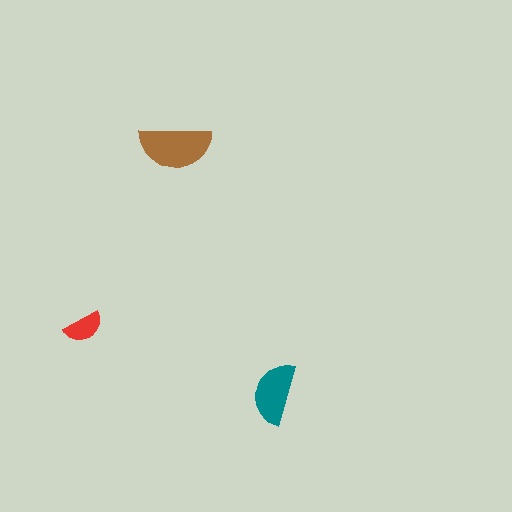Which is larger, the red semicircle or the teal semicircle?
The teal one.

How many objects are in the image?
There are 3 objects in the image.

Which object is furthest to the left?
The red semicircle is leftmost.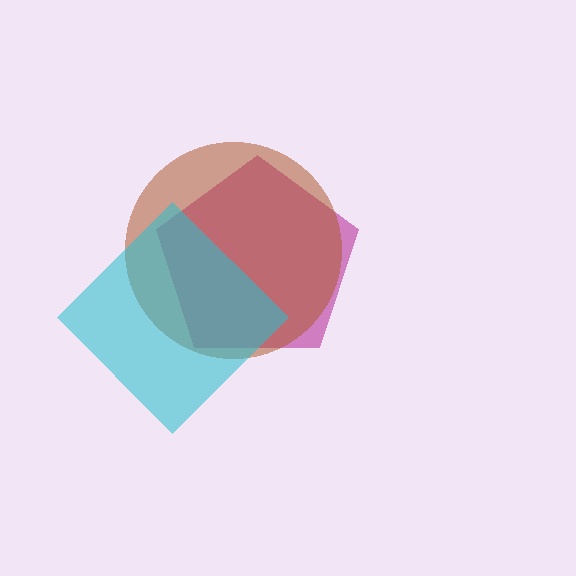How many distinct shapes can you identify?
There are 3 distinct shapes: a magenta pentagon, a brown circle, a cyan diamond.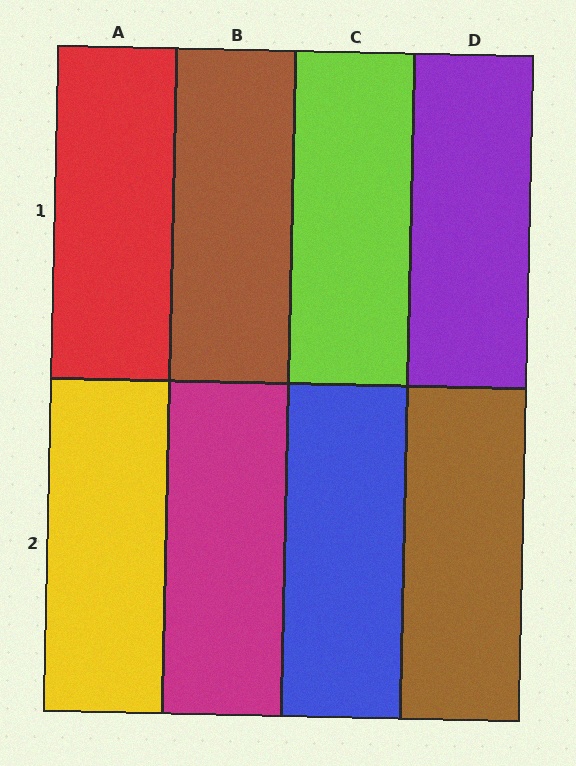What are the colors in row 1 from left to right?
Red, brown, lime, purple.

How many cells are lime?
1 cell is lime.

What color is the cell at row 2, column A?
Yellow.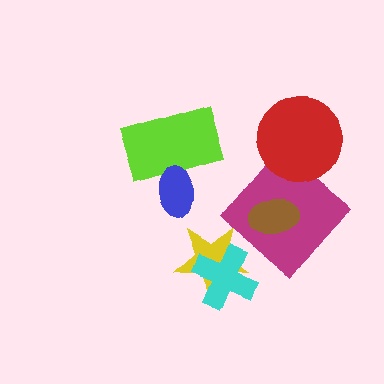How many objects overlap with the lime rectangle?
1 object overlaps with the lime rectangle.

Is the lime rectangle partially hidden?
Yes, it is partially covered by another shape.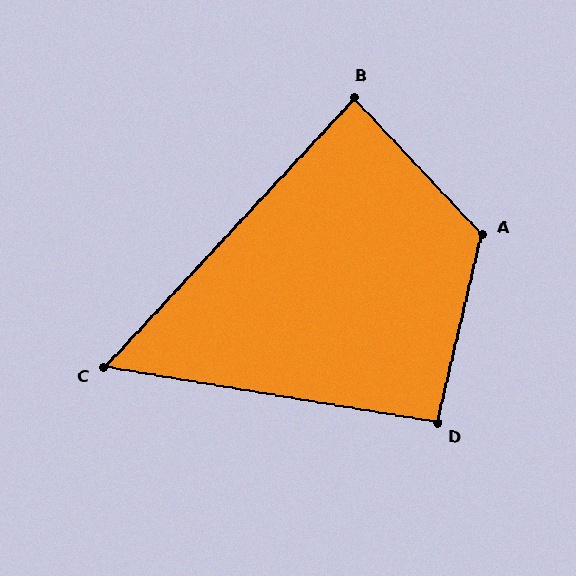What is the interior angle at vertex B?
Approximately 86 degrees (approximately right).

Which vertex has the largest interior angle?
A, at approximately 124 degrees.